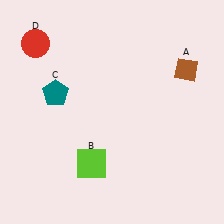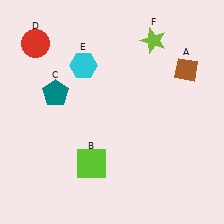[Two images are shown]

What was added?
A cyan hexagon (E), a lime star (F) were added in Image 2.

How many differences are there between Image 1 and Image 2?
There are 2 differences between the two images.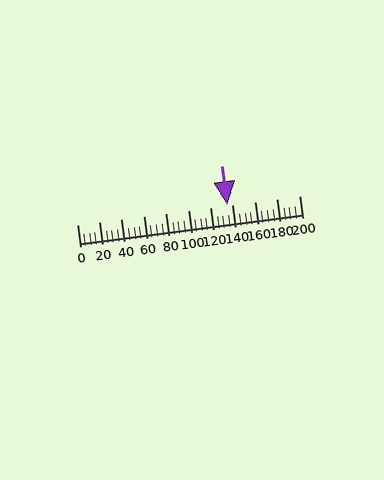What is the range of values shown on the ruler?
The ruler shows values from 0 to 200.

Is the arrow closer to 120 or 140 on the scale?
The arrow is closer to 140.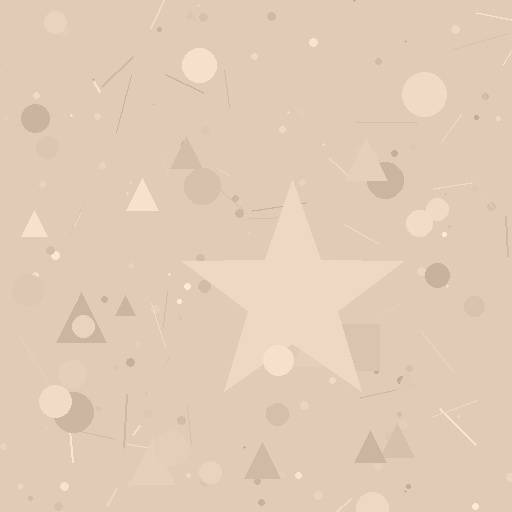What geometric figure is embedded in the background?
A star is embedded in the background.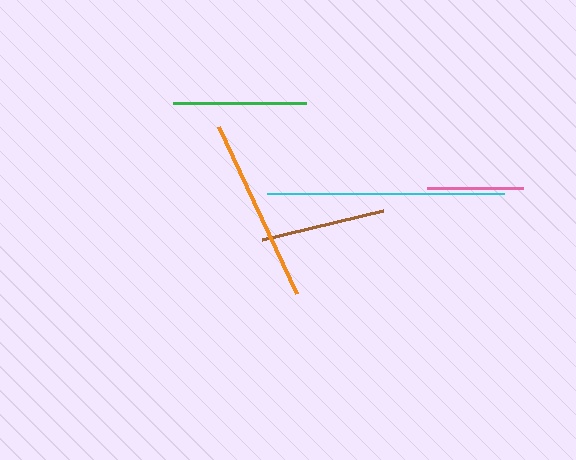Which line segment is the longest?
The cyan line is the longest at approximately 238 pixels.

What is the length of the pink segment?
The pink segment is approximately 96 pixels long.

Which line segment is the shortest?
The pink line is the shortest at approximately 96 pixels.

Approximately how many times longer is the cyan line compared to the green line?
The cyan line is approximately 1.8 times the length of the green line.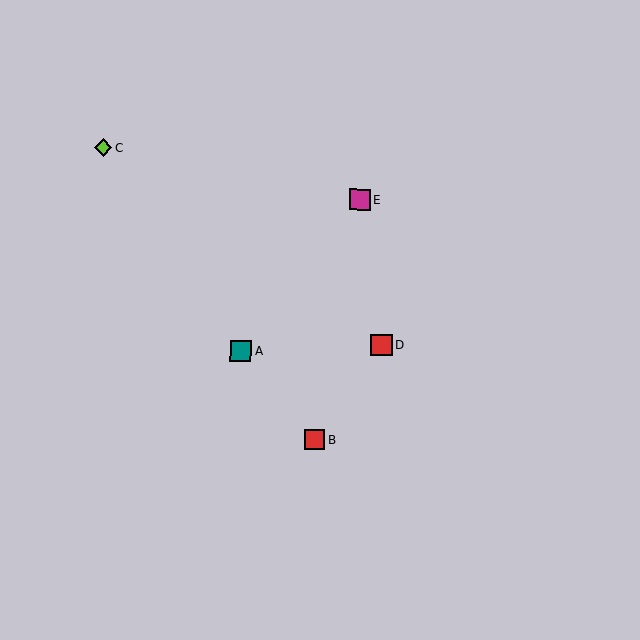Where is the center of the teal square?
The center of the teal square is at (241, 351).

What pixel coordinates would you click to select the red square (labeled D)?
Click at (381, 345) to select the red square D.